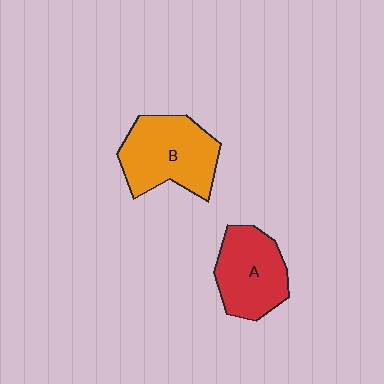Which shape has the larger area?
Shape B (orange).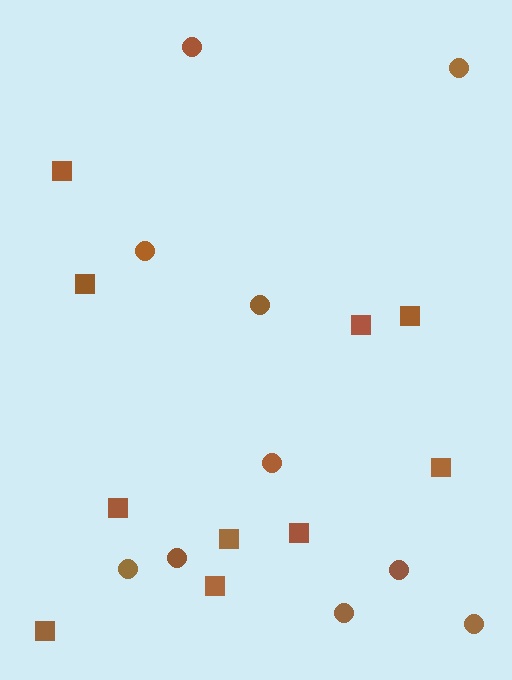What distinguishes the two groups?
There are 2 groups: one group of circles (10) and one group of squares (10).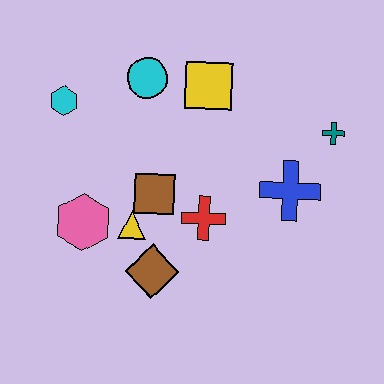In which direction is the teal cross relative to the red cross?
The teal cross is to the right of the red cross.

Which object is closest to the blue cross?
The teal cross is closest to the blue cross.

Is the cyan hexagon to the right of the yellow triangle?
No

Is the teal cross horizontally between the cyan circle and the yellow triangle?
No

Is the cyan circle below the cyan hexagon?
No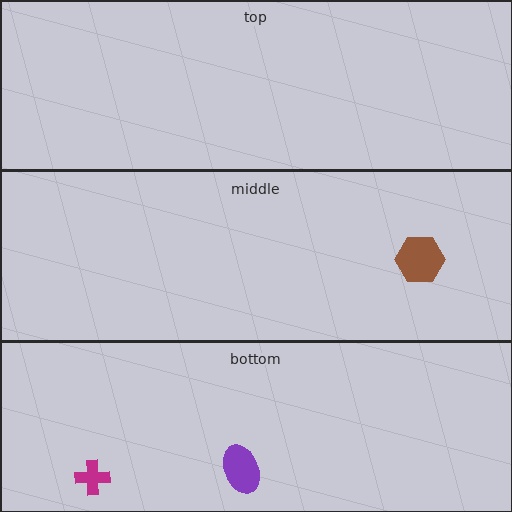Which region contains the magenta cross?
The bottom region.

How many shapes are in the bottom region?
2.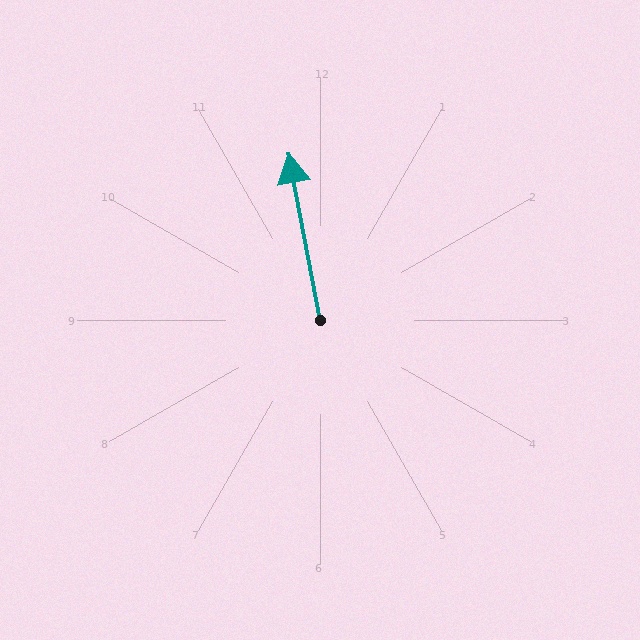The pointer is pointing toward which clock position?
Roughly 12 o'clock.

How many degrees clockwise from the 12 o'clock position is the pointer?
Approximately 349 degrees.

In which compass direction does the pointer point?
North.